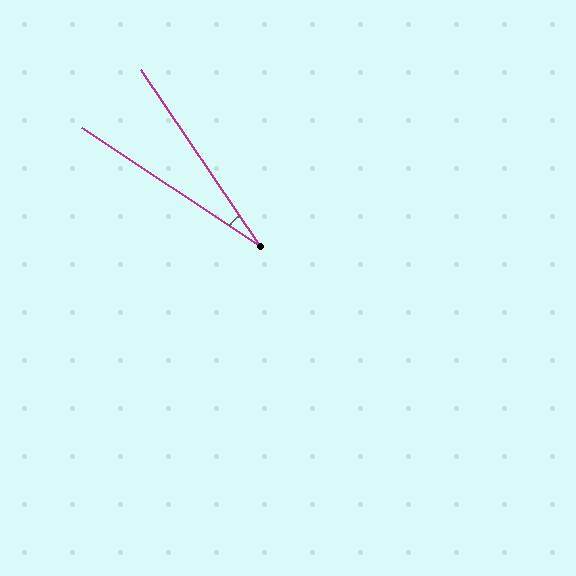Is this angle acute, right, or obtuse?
It is acute.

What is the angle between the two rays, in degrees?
Approximately 22 degrees.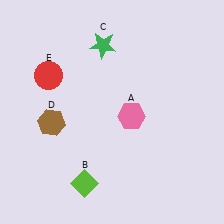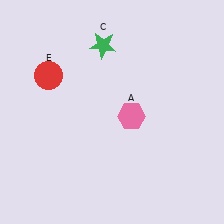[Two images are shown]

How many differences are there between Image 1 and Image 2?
There are 2 differences between the two images.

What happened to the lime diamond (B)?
The lime diamond (B) was removed in Image 2. It was in the bottom-left area of Image 1.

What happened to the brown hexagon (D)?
The brown hexagon (D) was removed in Image 2. It was in the bottom-left area of Image 1.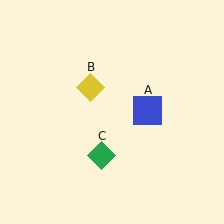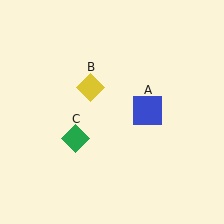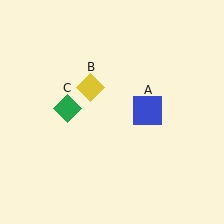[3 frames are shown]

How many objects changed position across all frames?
1 object changed position: green diamond (object C).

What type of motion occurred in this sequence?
The green diamond (object C) rotated clockwise around the center of the scene.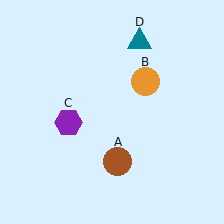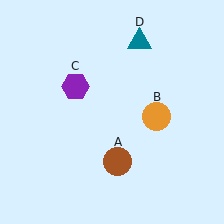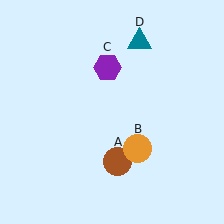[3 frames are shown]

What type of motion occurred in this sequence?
The orange circle (object B), purple hexagon (object C) rotated clockwise around the center of the scene.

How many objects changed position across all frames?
2 objects changed position: orange circle (object B), purple hexagon (object C).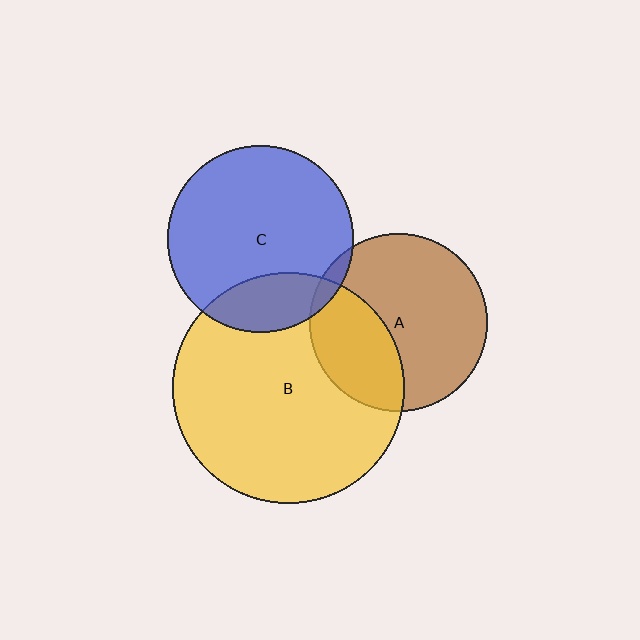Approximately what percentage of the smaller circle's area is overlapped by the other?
Approximately 5%.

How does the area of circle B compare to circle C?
Approximately 1.5 times.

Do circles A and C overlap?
Yes.